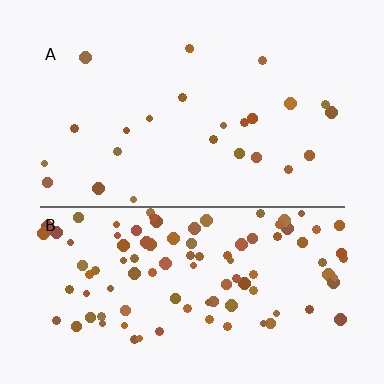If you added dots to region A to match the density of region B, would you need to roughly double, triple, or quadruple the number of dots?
Approximately quadruple.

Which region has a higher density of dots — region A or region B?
B (the bottom).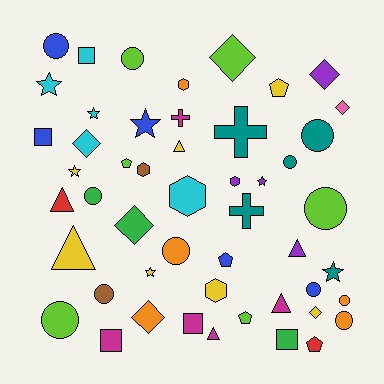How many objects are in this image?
There are 50 objects.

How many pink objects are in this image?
There is 1 pink object.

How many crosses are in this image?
There are 3 crosses.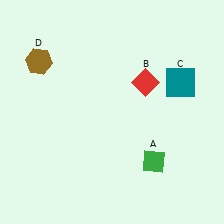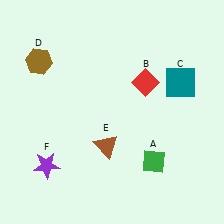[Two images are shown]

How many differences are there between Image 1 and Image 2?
There are 2 differences between the two images.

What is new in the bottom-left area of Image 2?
A purple star (F) was added in the bottom-left area of Image 2.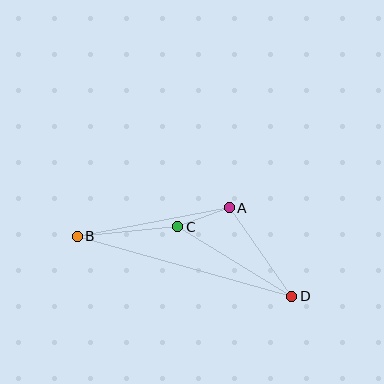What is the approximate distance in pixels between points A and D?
The distance between A and D is approximately 108 pixels.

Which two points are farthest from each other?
Points B and D are farthest from each other.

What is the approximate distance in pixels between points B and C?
The distance between B and C is approximately 101 pixels.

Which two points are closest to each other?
Points A and C are closest to each other.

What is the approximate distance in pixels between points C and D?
The distance between C and D is approximately 133 pixels.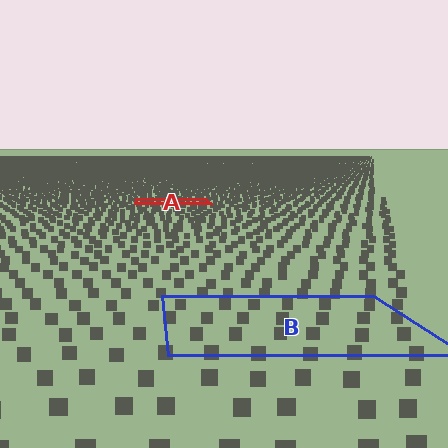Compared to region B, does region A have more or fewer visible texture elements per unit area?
Region A has more texture elements per unit area — they are packed more densely because it is farther away.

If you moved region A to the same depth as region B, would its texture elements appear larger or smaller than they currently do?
They would appear larger. At a closer depth, the same texture elements are projected at a bigger on-screen size.